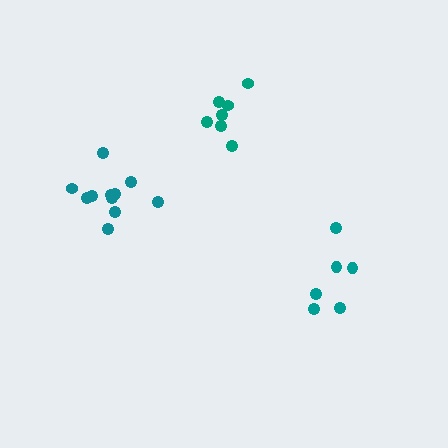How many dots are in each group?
Group 1: 6 dots, Group 2: 11 dots, Group 3: 7 dots (24 total).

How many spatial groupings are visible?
There are 3 spatial groupings.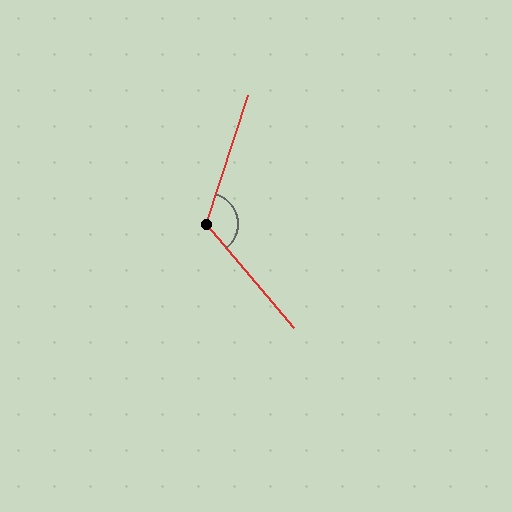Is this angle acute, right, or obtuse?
It is obtuse.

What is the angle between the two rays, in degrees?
Approximately 122 degrees.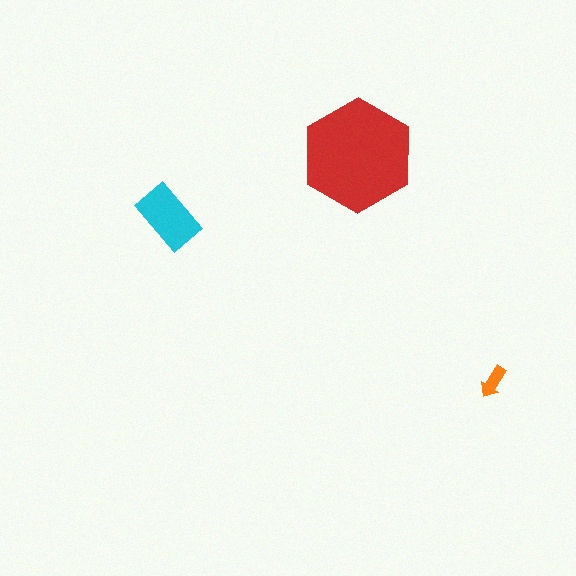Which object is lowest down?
The orange arrow is bottommost.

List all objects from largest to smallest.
The red hexagon, the cyan rectangle, the orange arrow.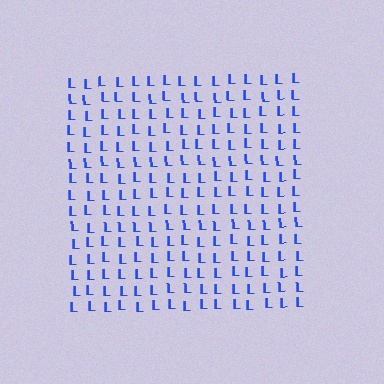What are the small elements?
The small elements are letter L's.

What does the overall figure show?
The overall figure shows a square.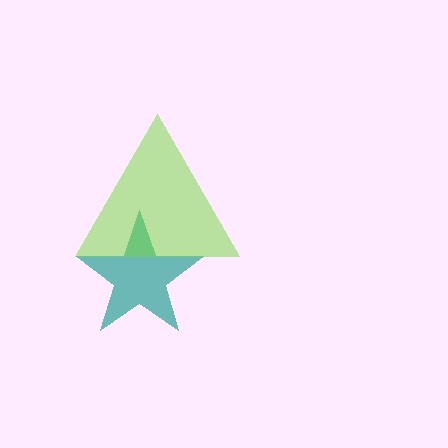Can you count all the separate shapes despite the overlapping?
Yes, there are 2 separate shapes.